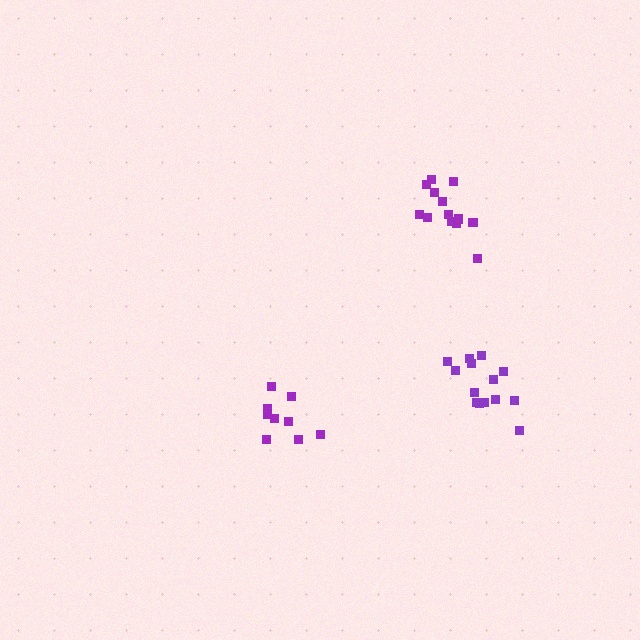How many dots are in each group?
Group 1: 14 dots, Group 2: 9 dots, Group 3: 14 dots (37 total).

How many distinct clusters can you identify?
There are 3 distinct clusters.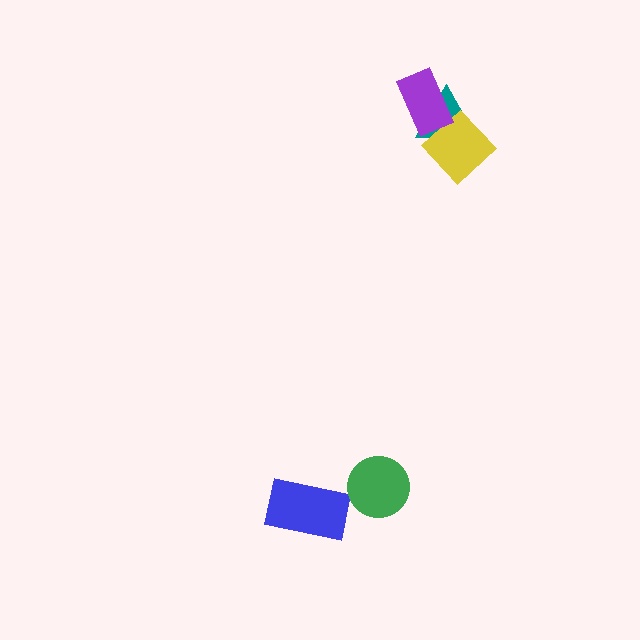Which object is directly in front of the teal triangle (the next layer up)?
The yellow diamond is directly in front of the teal triangle.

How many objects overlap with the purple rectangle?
2 objects overlap with the purple rectangle.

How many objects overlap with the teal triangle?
2 objects overlap with the teal triangle.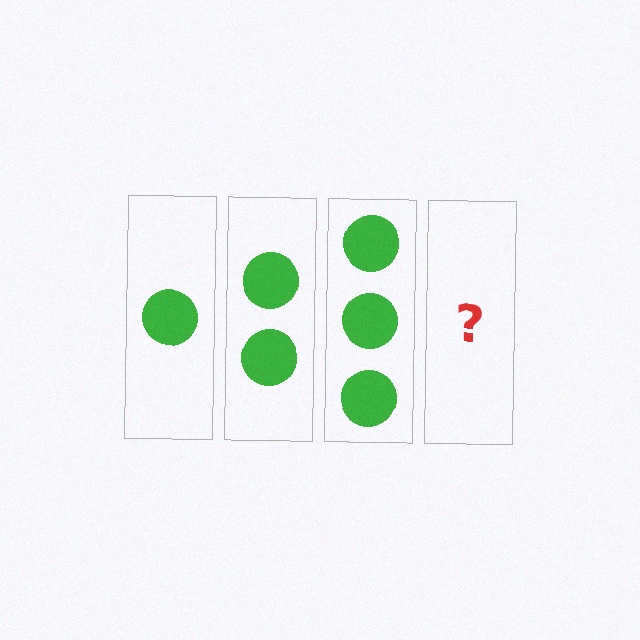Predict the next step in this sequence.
The next step is 4 circles.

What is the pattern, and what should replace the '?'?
The pattern is that each step adds one more circle. The '?' should be 4 circles.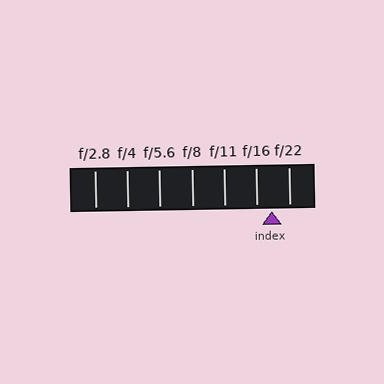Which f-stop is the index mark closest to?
The index mark is closest to f/16.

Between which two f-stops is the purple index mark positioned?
The index mark is between f/16 and f/22.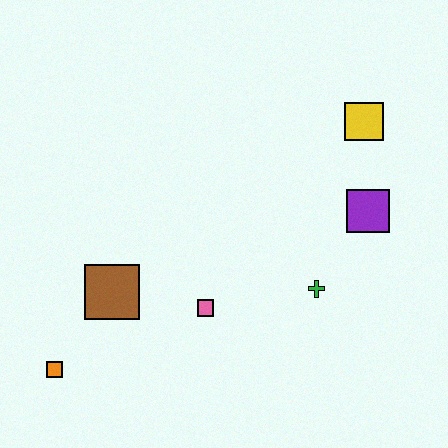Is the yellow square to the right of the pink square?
Yes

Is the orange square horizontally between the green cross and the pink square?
No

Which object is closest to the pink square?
The brown square is closest to the pink square.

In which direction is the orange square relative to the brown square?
The orange square is below the brown square.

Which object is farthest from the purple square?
The orange square is farthest from the purple square.